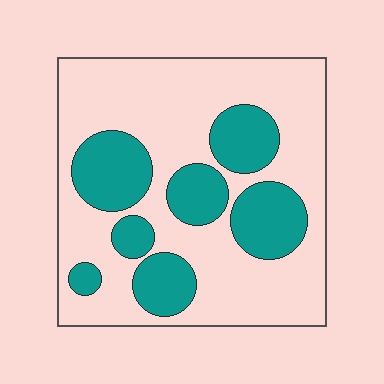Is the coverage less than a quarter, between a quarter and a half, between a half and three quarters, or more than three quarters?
Between a quarter and a half.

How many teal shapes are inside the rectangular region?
7.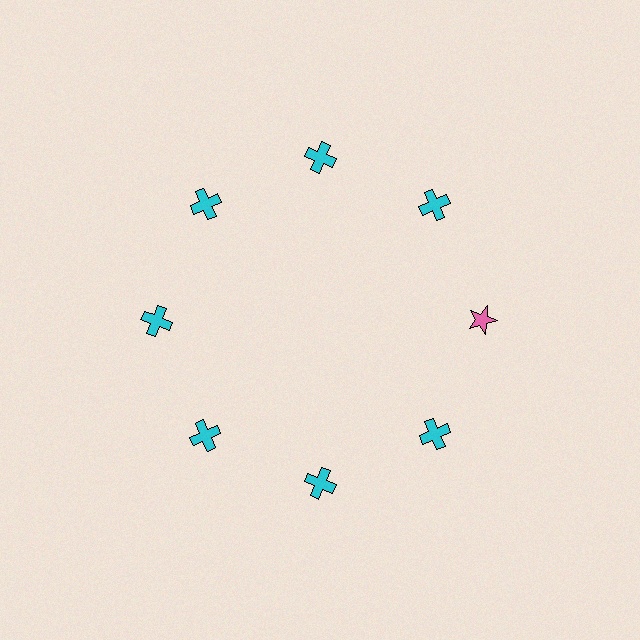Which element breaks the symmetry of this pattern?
The pink star at roughly the 3 o'clock position breaks the symmetry. All other shapes are cyan crosses.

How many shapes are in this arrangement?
There are 8 shapes arranged in a ring pattern.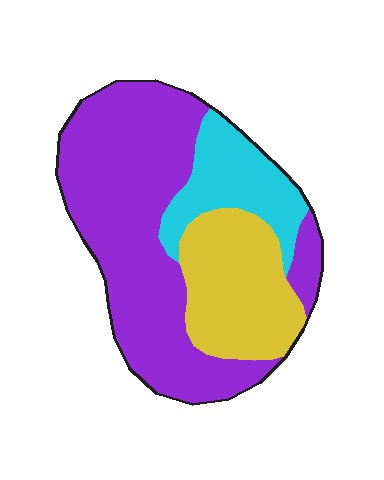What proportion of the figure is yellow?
Yellow takes up about one quarter (1/4) of the figure.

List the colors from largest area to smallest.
From largest to smallest: purple, yellow, cyan.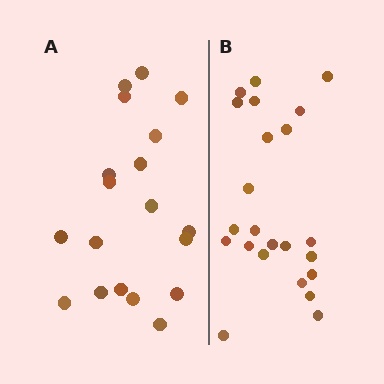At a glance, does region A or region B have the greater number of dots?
Region B (the right region) has more dots.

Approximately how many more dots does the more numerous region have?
Region B has about 4 more dots than region A.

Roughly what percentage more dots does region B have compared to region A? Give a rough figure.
About 20% more.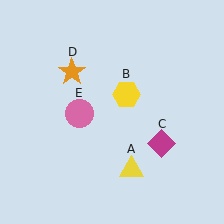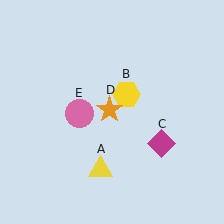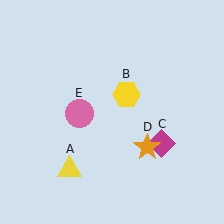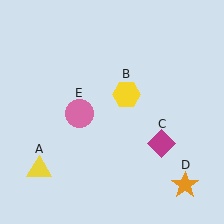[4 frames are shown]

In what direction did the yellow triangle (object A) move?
The yellow triangle (object A) moved left.